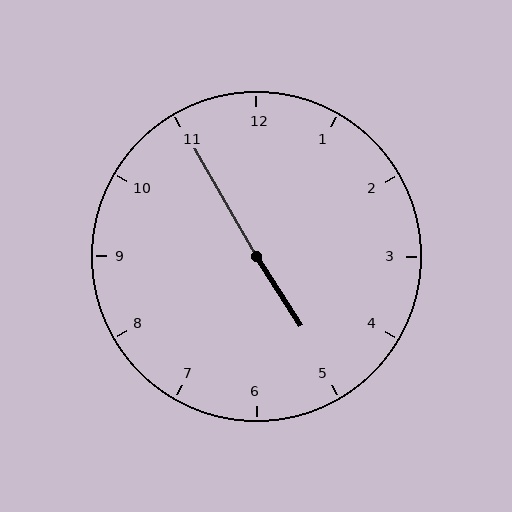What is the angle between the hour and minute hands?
Approximately 178 degrees.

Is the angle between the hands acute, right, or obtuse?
It is obtuse.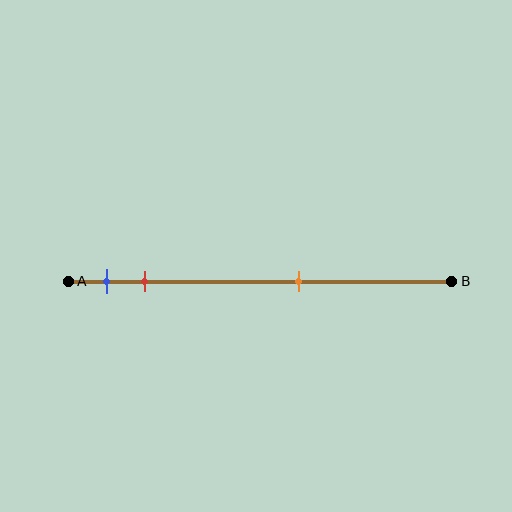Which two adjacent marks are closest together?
The blue and red marks are the closest adjacent pair.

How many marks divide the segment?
There are 3 marks dividing the segment.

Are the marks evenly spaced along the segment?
No, the marks are not evenly spaced.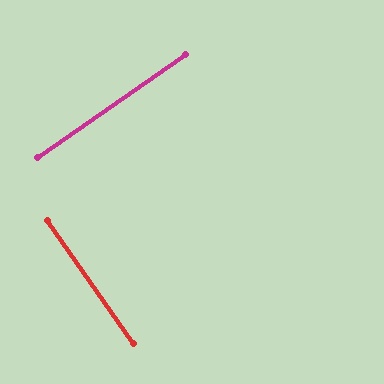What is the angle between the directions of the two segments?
Approximately 90 degrees.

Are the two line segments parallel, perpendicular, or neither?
Perpendicular — they meet at approximately 90°.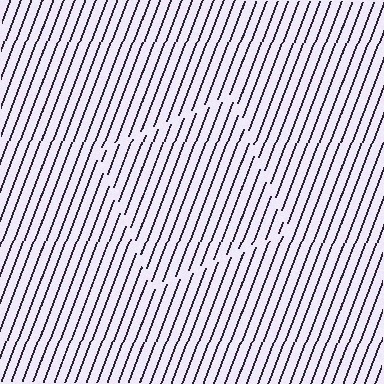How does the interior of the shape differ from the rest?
The interior of the shape contains the same grating, shifted by half a period — the contour is defined by the phase discontinuity where line-ends from the inner and outer gratings abut.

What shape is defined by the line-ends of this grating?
An illusory square. The interior of the shape contains the same grating, shifted by half a period — the contour is defined by the phase discontinuity where line-ends from the inner and outer gratings abut.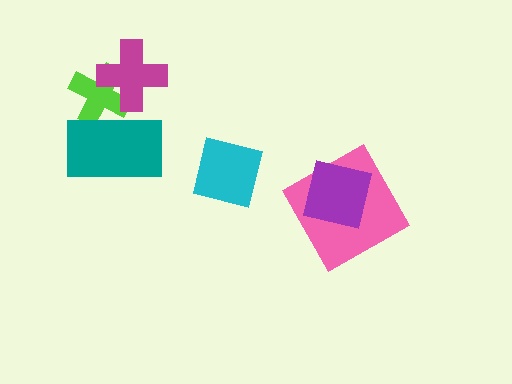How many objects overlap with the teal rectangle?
1 object overlaps with the teal rectangle.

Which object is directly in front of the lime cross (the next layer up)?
The magenta cross is directly in front of the lime cross.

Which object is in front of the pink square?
The purple square is in front of the pink square.